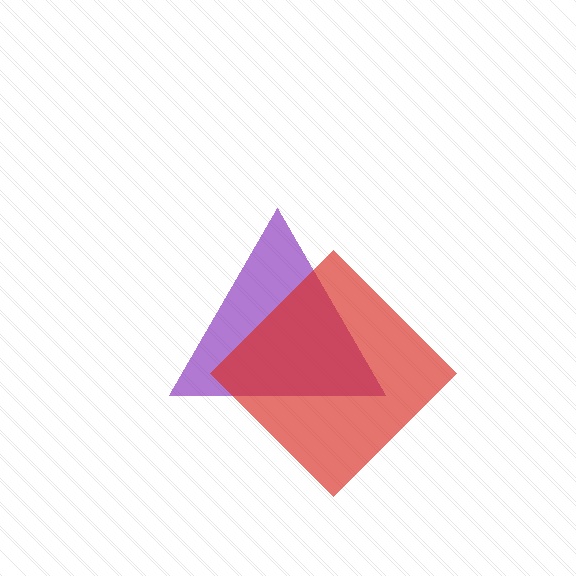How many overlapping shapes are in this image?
There are 2 overlapping shapes in the image.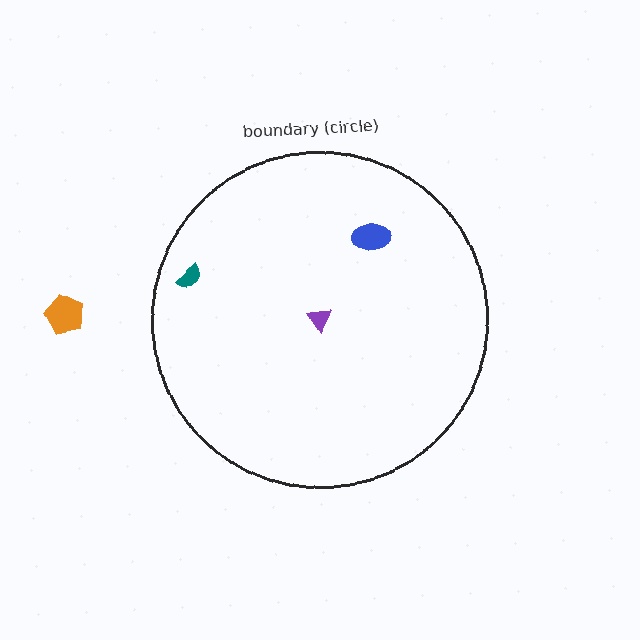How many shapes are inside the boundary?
3 inside, 1 outside.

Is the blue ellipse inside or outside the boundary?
Inside.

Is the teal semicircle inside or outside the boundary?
Inside.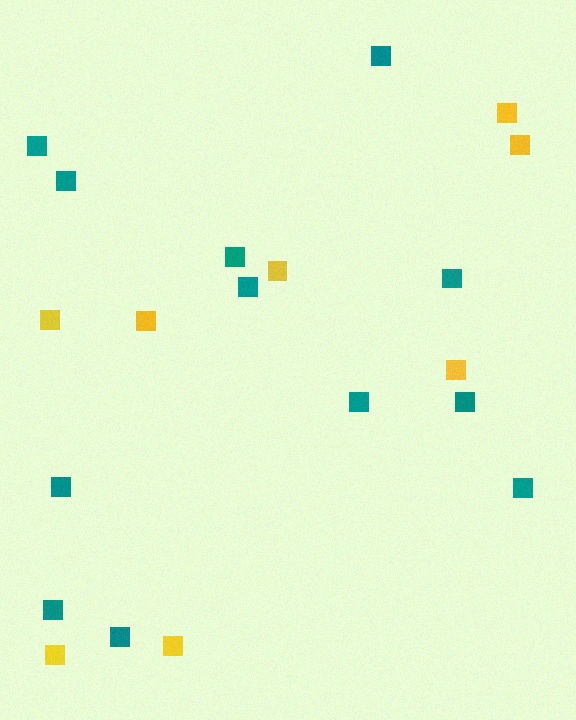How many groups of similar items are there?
There are 2 groups: one group of yellow squares (8) and one group of teal squares (12).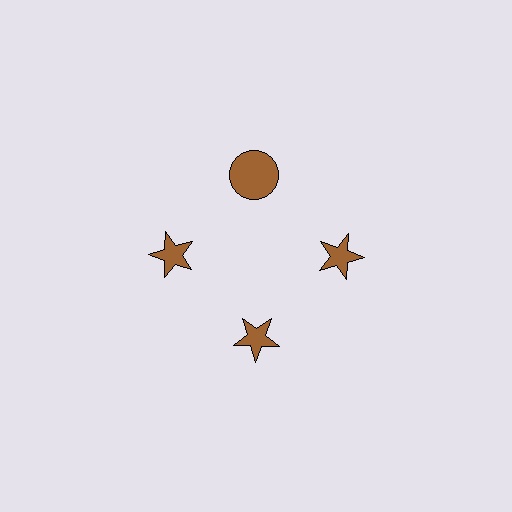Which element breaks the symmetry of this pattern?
The brown circle at roughly the 12 o'clock position breaks the symmetry. All other shapes are brown stars.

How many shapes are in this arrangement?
There are 4 shapes arranged in a ring pattern.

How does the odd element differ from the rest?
It has a different shape: circle instead of star.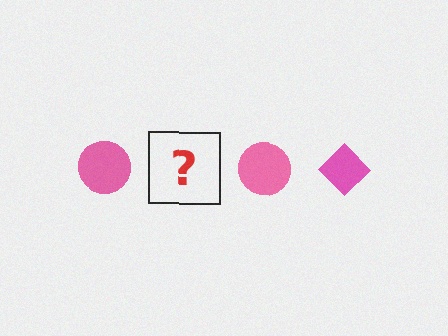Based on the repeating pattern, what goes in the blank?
The blank should be a pink diamond.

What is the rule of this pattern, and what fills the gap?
The rule is that the pattern cycles through circle, diamond shapes in pink. The gap should be filled with a pink diamond.